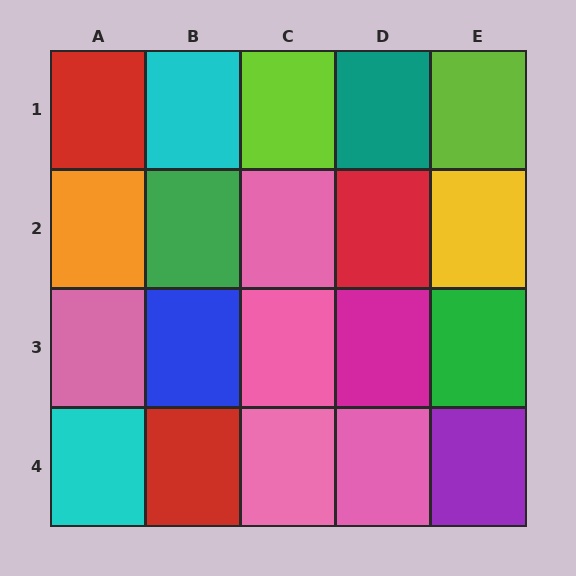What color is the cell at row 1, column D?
Teal.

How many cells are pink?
5 cells are pink.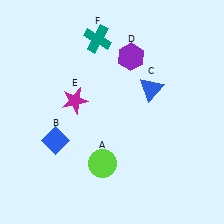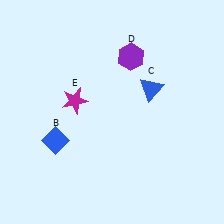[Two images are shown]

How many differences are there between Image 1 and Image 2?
There are 2 differences between the two images.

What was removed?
The lime circle (A), the teal cross (F) were removed in Image 2.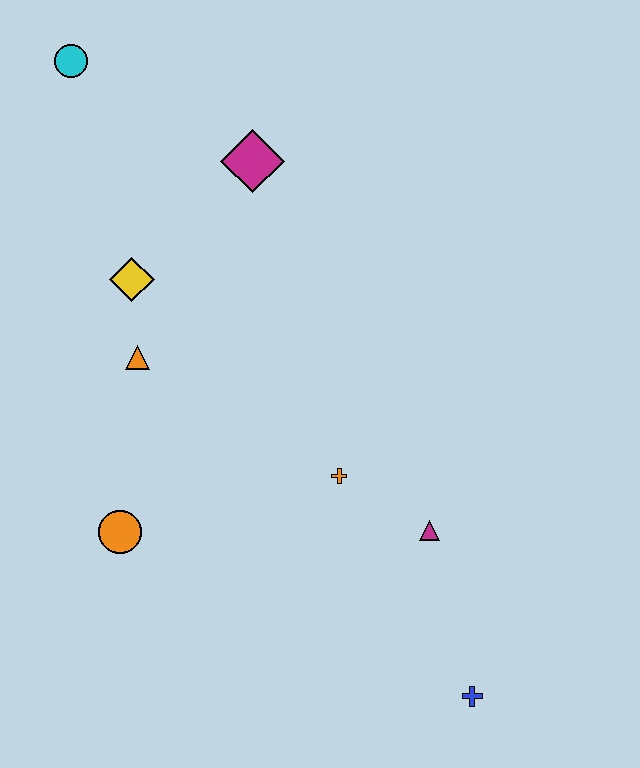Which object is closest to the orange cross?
The magenta triangle is closest to the orange cross.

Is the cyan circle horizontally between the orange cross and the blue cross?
No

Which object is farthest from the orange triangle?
The blue cross is farthest from the orange triangle.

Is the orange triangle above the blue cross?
Yes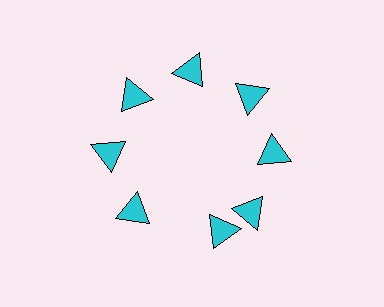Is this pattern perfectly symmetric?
No. The 8 cyan triangles are arranged in a ring, but one element near the 6 o'clock position is rotated out of alignment along the ring, breaking the 8-fold rotational symmetry.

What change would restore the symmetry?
The symmetry would be restored by rotating it back into even spacing with its neighbors so that all 8 triangles sit at equal angles and equal distance from the center.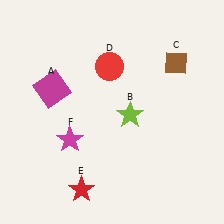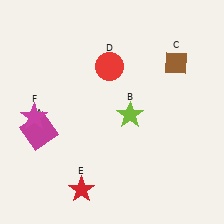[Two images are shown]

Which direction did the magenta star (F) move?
The magenta star (F) moved left.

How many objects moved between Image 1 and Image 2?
2 objects moved between the two images.